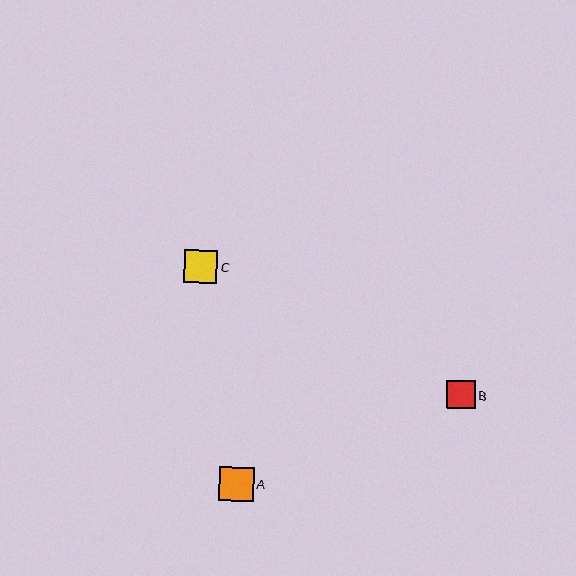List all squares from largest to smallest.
From largest to smallest: A, C, B.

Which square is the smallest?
Square B is the smallest with a size of approximately 29 pixels.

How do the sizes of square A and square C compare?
Square A and square C are approximately the same size.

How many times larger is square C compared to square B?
Square C is approximately 1.1 times the size of square B.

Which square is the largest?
Square A is the largest with a size of approximately 35 pixels.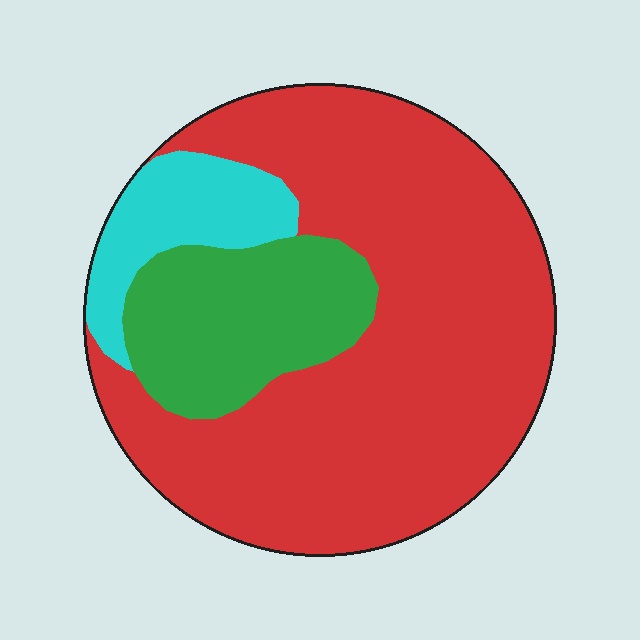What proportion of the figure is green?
Green takes up about one fifth (1/5) of the figure.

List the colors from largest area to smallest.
From largest to smallest: red, green, cyan.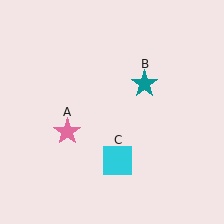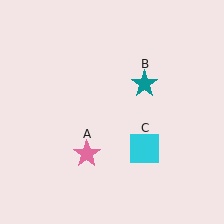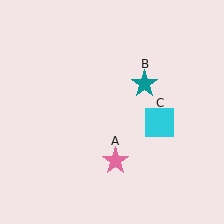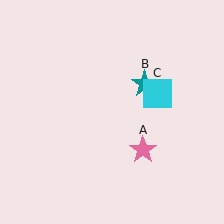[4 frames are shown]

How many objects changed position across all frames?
2 objects changed position: pink star (object A), cyan square (object C).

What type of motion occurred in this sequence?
The pink star (object A), cyan square (object C) rotated counterclockwise around the center of the scene.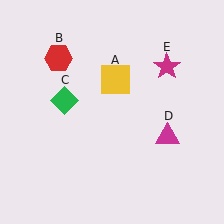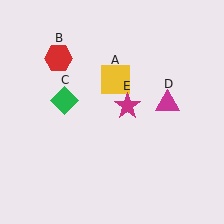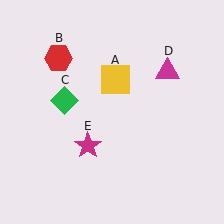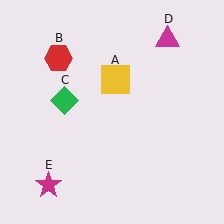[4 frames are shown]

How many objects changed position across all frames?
2 objects changed position: magenta triangle (object D), magenta star (object E).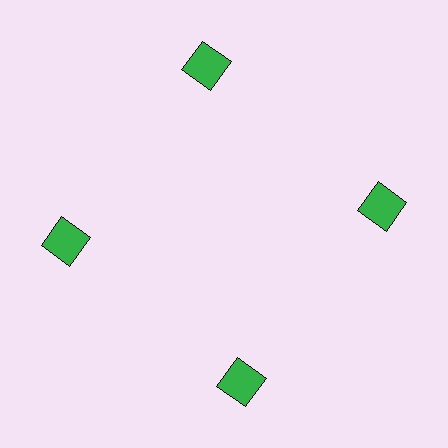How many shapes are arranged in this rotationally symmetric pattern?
There are 4 shapes, arranged in 4 groups of 1.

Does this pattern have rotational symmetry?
Yes, this pattern has 4-fold rotational symmetry. It looks the same after rotating 90 degrees around the center.